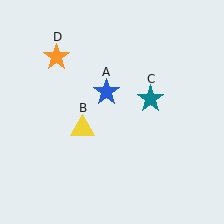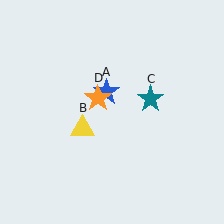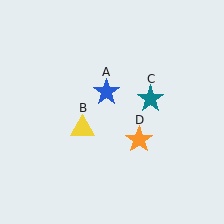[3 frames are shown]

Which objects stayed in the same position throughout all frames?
Blue star (object A) and yellow triangle (object B) and teal star (object C) remained stationary.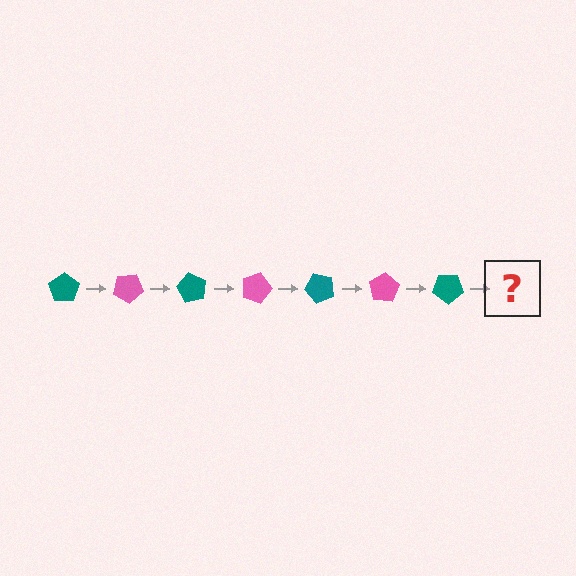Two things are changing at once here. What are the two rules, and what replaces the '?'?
The two rules are that it rotates 30 degrees each step and the color cycles through teal and pink. The '?' should be a pink pentagon, rotated 210 degrees from the start.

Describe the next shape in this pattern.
It should be a pink pentagon, rotated 210 degrees from the start.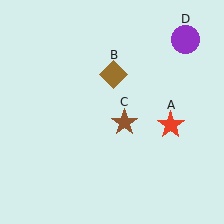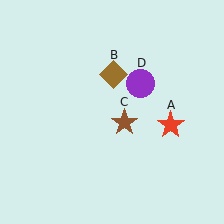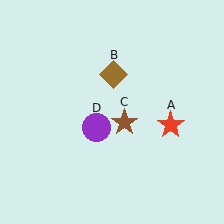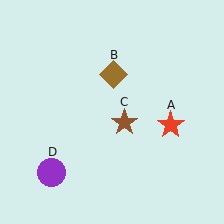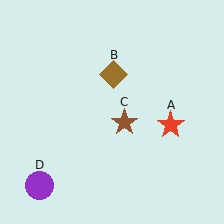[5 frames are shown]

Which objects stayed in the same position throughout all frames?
Red star (object A) and brown diamond (object B) and brown star (object C) remained stationary.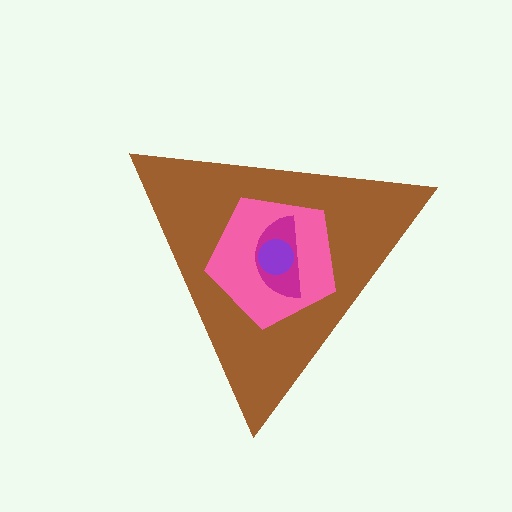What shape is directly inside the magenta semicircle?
The purple circle.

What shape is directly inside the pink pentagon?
The magenta semicircle.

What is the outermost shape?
The brown triangle.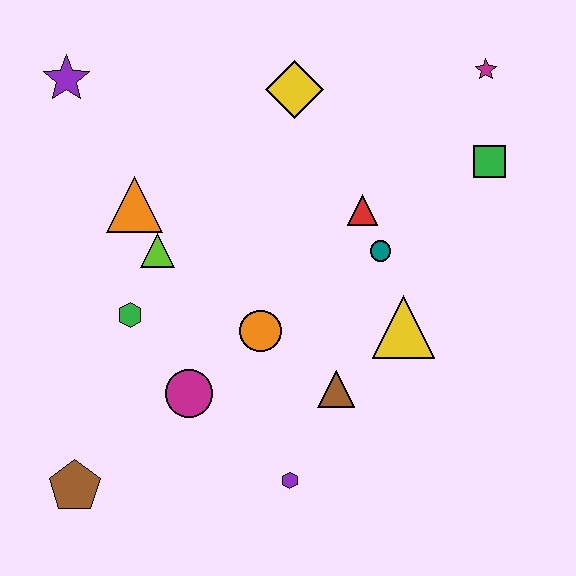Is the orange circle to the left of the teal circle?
Yes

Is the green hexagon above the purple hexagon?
Yes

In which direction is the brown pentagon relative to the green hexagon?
The brown pentagon is below the green hexagon.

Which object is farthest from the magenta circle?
The magenta star is farthest from the magenta circle.